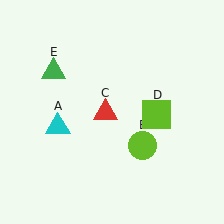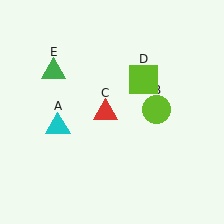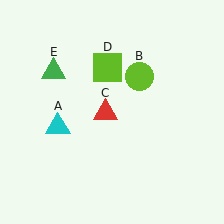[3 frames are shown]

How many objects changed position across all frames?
2 objects changed position: lime circle (object B), lime square (object D).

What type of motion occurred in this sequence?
The lime circle (object B), lime square (object D) rotated counterclockwise around the center of the scene.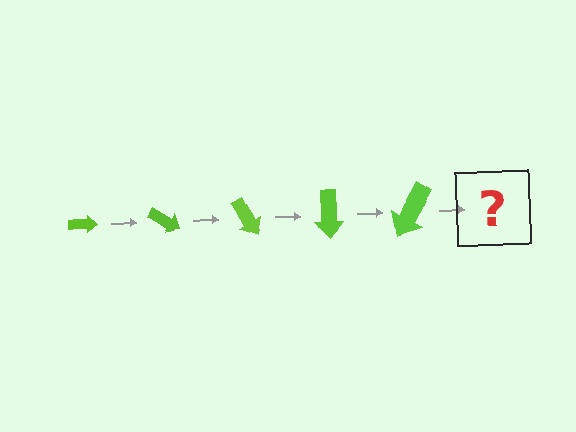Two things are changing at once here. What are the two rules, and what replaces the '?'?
The two rules are that the arrow grows larger each step and it rotates 30 degrees each step. The '?' should be an arrow, larger than the previous one and rotated 150 degrees from the start.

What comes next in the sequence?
The next element should be an arrow, larger than the previous one and rotated 150 degrees from the start.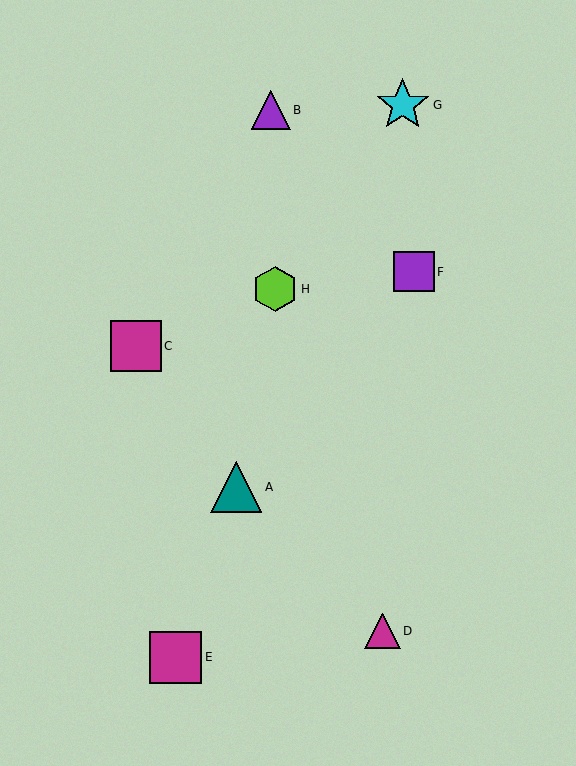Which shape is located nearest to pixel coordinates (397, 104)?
The cyan star (labeled G) at (403, 105) is nearest to that location.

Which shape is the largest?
The cyan star (labeled G) is the largest.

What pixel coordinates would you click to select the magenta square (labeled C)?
Click at (136, 346) to select the magenta square C.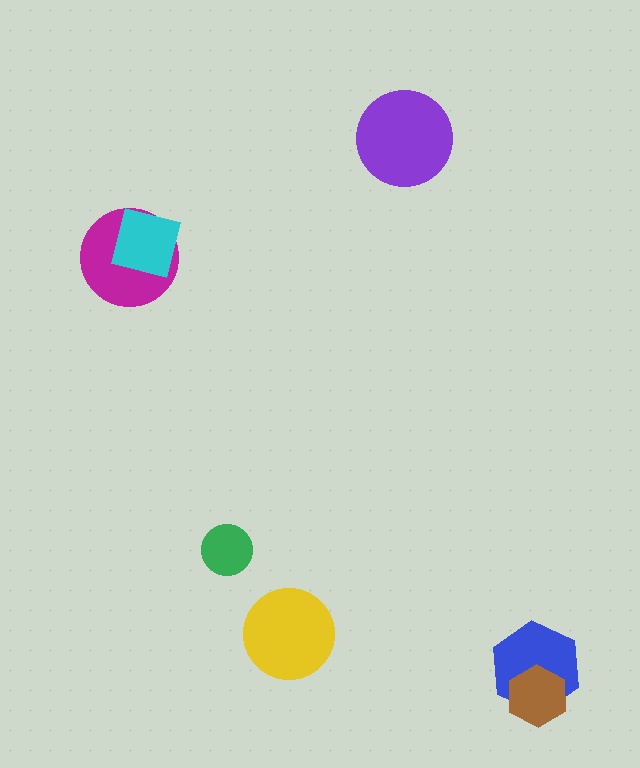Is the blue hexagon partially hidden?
Yes, it is partially covered by another shape.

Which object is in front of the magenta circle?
The cyan square is in front of the magenta circle.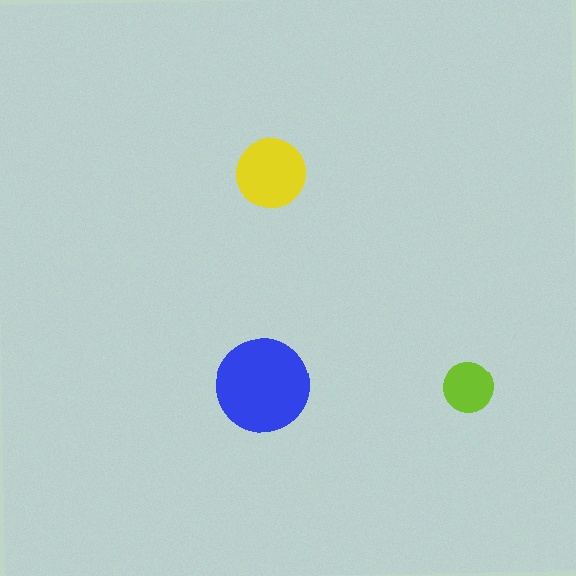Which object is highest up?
The yellow circle is topmost.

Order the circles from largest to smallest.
the blue one, the yellow one, the lime one.